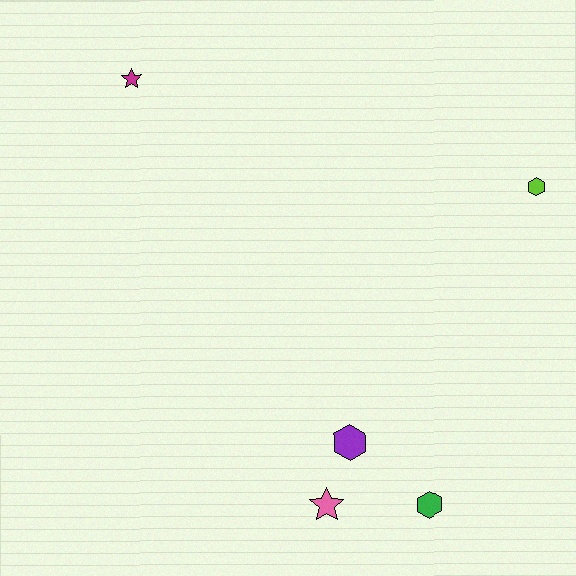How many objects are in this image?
There are 5 objects.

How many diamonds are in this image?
There are no diamonds.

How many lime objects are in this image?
There is 1 lime object.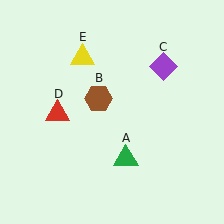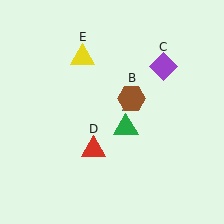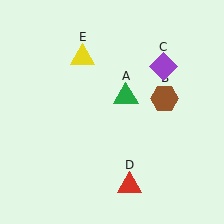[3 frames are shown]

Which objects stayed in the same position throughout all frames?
Purple diamond (object C) and yellow triangle (object E) remained stationary.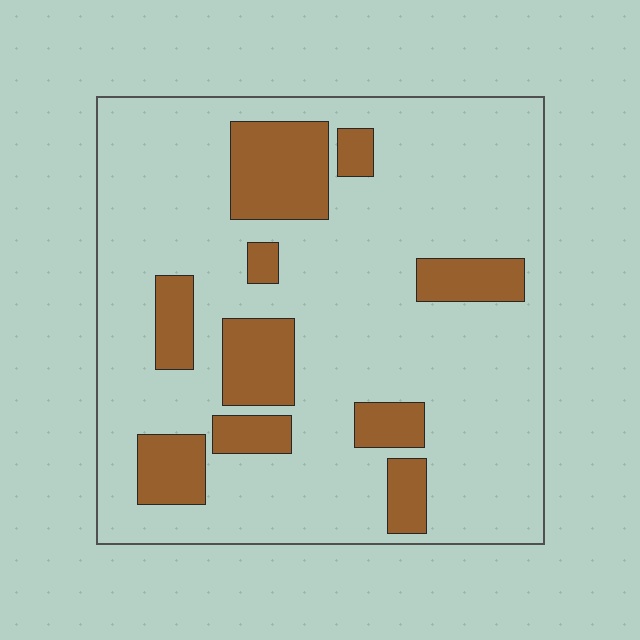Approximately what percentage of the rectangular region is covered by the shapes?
Approximately 20%.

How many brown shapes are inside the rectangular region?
10.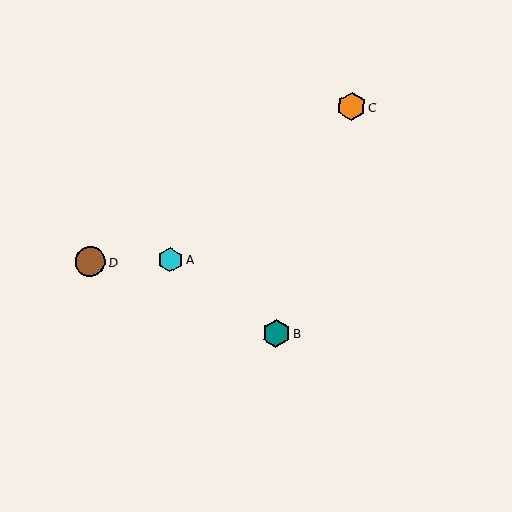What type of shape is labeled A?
Shape A is a cyan hexagon.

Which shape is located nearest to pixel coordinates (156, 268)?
The cyan hexagon (labeled A) at (170, 260) is nearest to that location.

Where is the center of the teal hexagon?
The center of the teal hexagon is at (276, 333).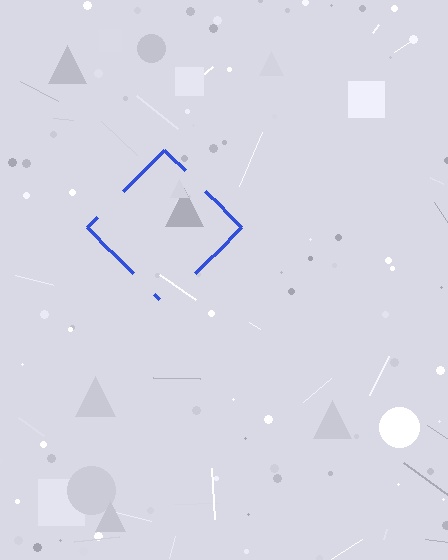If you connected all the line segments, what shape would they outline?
They would outline a diamond.